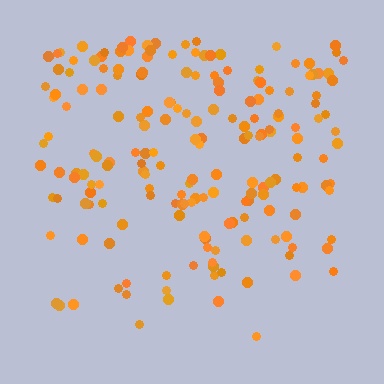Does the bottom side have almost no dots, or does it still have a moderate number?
Still a moderate number, just noticeably fewer than the top.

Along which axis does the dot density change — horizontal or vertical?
Vertical.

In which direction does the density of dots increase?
From bottom to top, with the top side densest.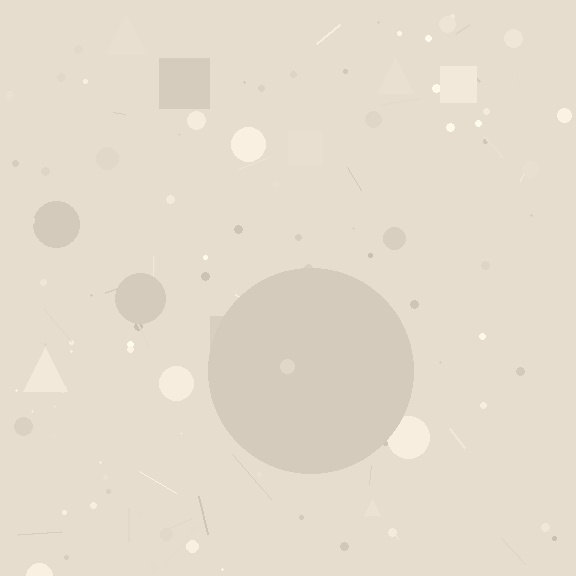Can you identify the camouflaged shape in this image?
The camouflaged shape is a circle.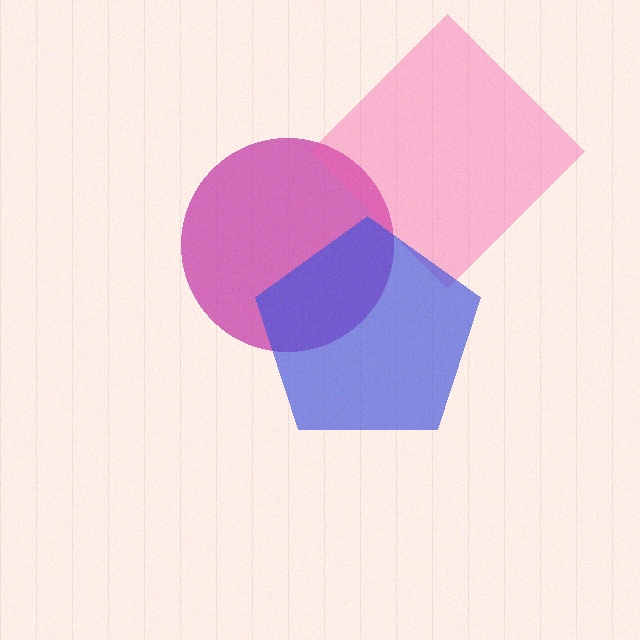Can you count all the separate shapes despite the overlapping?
Yes, there are 3 separate shapes.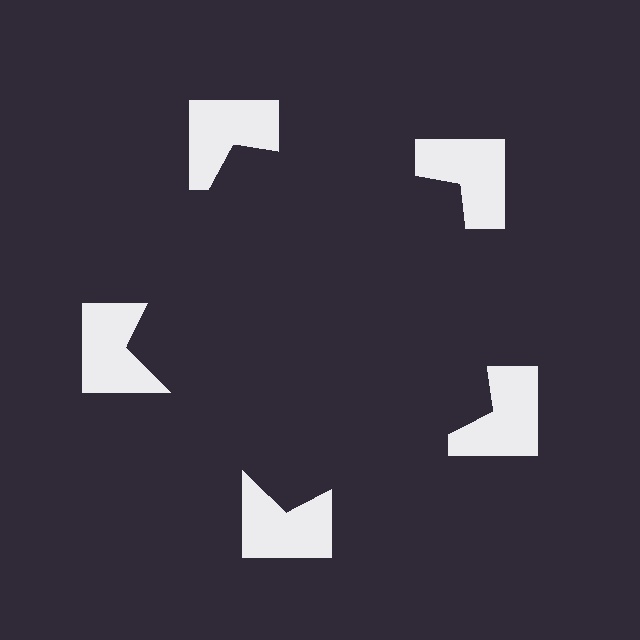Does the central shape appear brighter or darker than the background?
It typically appears slightly darker than the background, even though no actual brightness change is drawn.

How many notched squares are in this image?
There are 5 — one at each vertex of the illusory pentagon.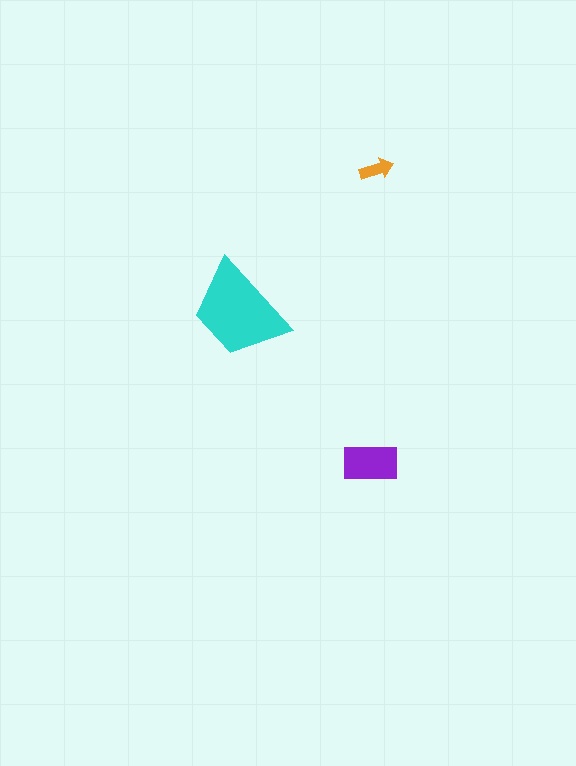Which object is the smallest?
The orange arrow.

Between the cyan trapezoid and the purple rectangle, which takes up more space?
The cyan trapezoid.